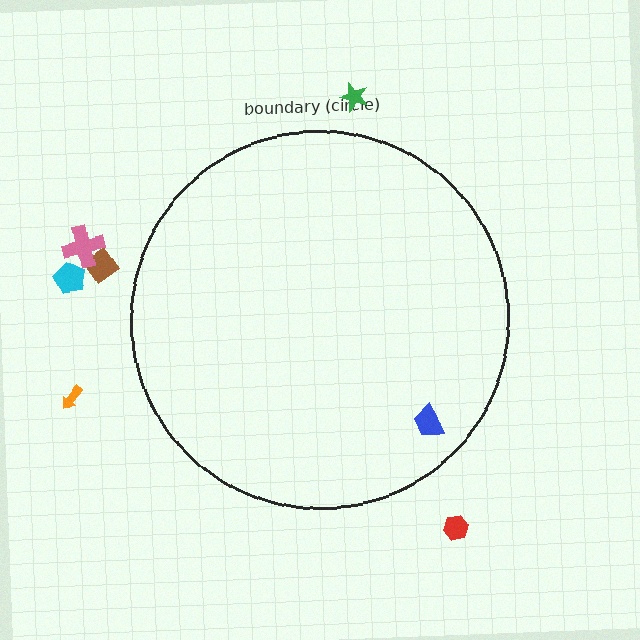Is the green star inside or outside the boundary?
Outside.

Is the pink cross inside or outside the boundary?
Outside.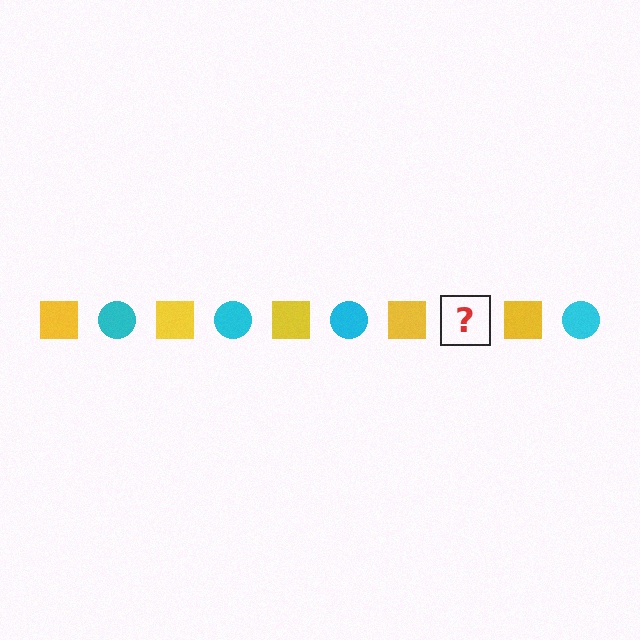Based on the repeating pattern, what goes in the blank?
The blank should be a cyan circle.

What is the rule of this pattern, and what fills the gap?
The rule is that the pattern alternates between yellow square and cyan circle. The gap should be filled with a cyan circle.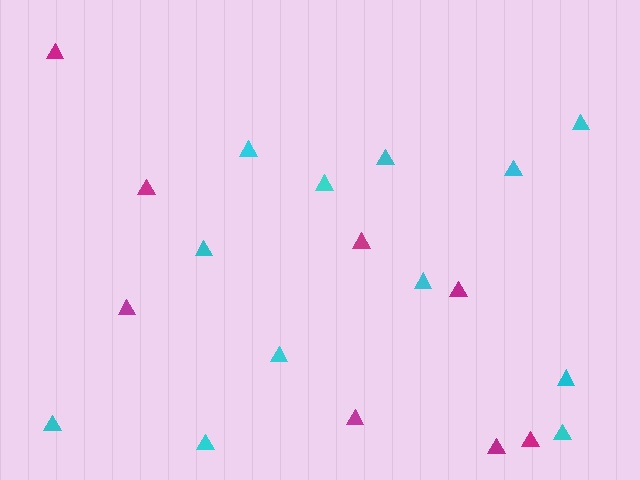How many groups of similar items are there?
There are 2 groups: one group of magenta triangles (8) and one group of cyan triangles (12).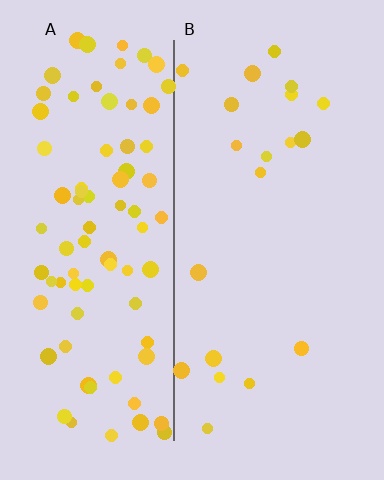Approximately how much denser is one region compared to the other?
Approximately 4.2× — region A over region B.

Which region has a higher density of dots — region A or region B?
A (the left).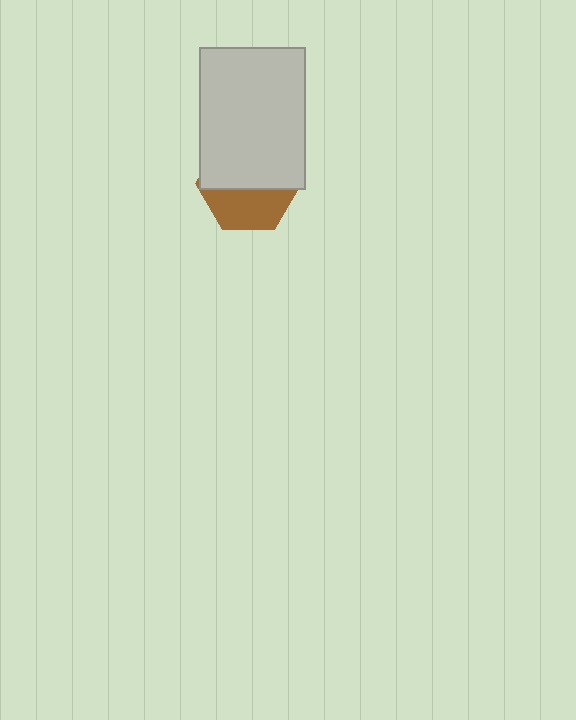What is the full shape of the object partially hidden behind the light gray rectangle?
The partially hidden object is a brown hexagon.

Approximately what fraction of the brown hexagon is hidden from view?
Roughly 58% of the brown hexagon is hidden behind the light gray rectangle.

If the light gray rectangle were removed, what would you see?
You would see the complete brown hexagon.